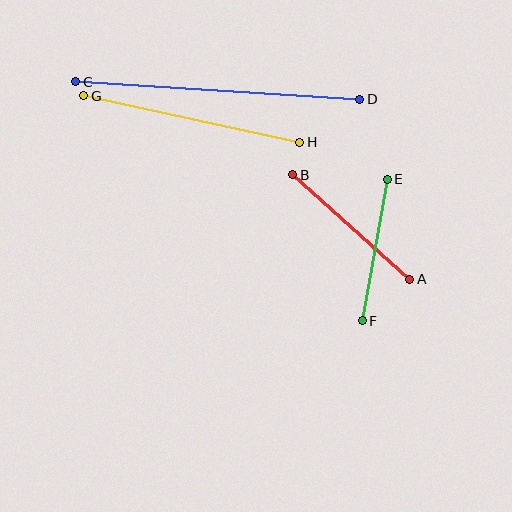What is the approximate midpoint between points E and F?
The midpoint is at approximately (375, 250) pixels.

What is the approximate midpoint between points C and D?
The midpoint is at approximately (218, 91) pixels.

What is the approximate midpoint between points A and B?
The midpoint is at approximately (351, 227) pixels.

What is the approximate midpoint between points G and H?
The midpoint is at approximately (192, 119) pixels.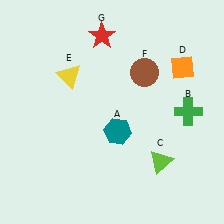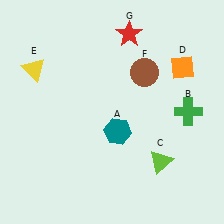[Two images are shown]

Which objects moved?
The objects that moved are: the yellow triangle (E), the red star (G).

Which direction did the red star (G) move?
The red star (G) moved right.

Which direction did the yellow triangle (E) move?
The yellow triangle (E) moved left.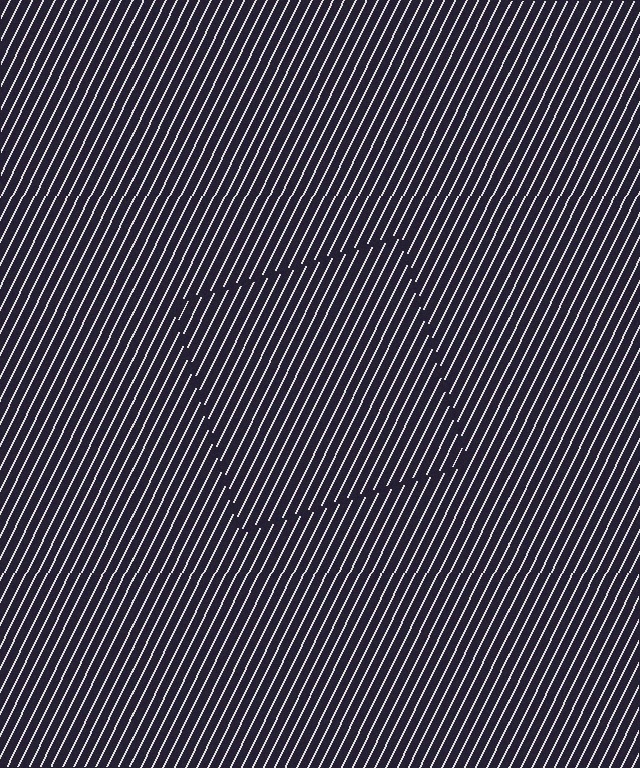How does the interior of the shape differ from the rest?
The interior of the shape contains the same grating, shifted by half a period — the contour is defined by the phase discontinuity where line-ends from the inner and outer gratings abut.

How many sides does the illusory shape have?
4 sides — the line-ends trace a square.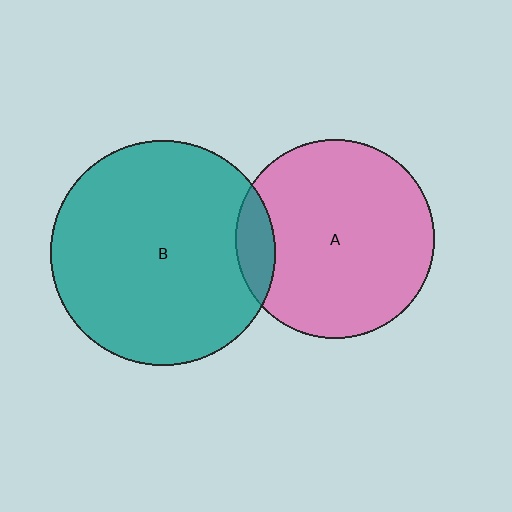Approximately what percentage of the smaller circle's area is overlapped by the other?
Approximately 10%.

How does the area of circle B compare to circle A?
Approximately 1.3 times.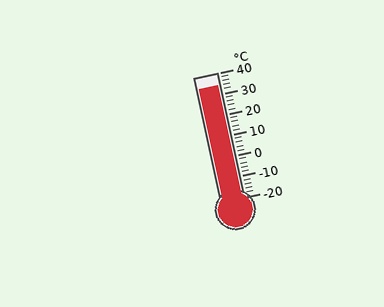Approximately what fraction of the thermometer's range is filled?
The thermometer is filled to approximately 90% of its range.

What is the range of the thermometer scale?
The thermometer scale ranges from -20°C to 40°C.